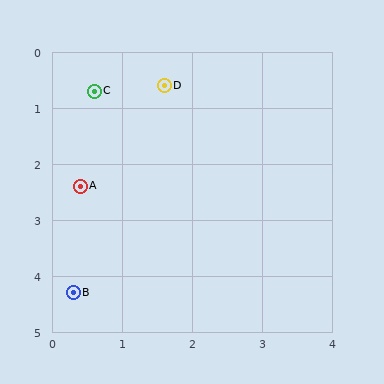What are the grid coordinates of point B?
Point B is at approximately (0.3, 4.3).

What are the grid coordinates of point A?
Point A is at approximately (0.4, 2.4).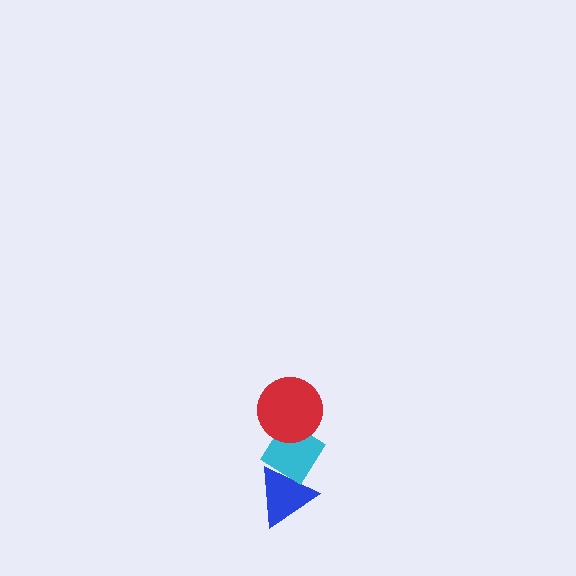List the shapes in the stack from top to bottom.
From top to bottom: the red circle, the cyan diamond, the blue triangle.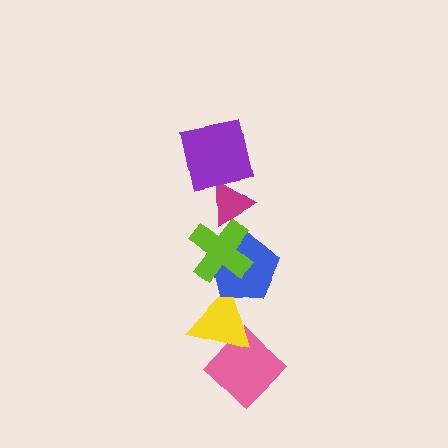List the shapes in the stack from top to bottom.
From top to bottom: the purple square, the magenta triangle, the lime cross, the blue pentagon, the yellow triangle, the pink diamond.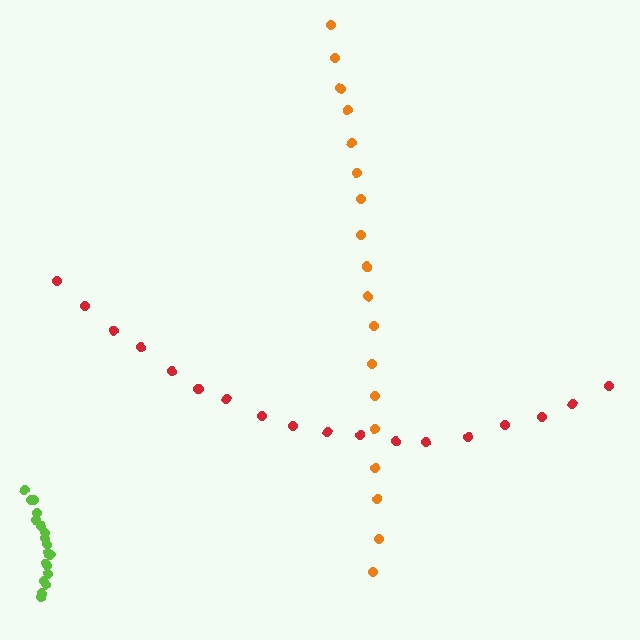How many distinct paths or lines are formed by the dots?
There are 3 distinct paths.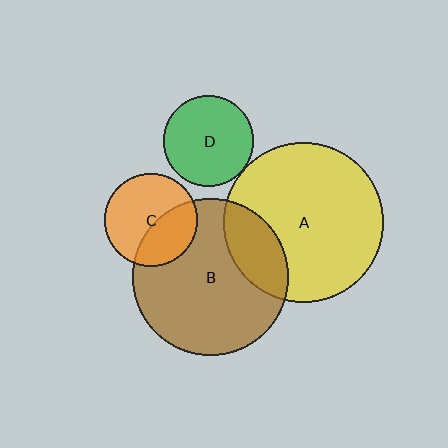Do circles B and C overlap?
Yes.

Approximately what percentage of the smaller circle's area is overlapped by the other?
Approximately 40%.